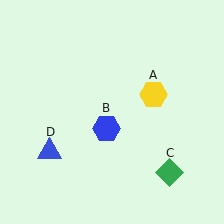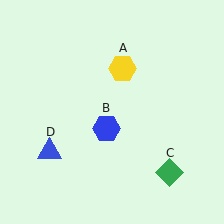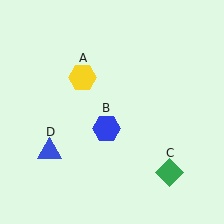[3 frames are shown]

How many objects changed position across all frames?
1 object changed position: yellow hexagon (object A).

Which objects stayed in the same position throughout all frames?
Blue hexagon (object B) and green diamond (object C) and blue triangle (object D) remained stationary.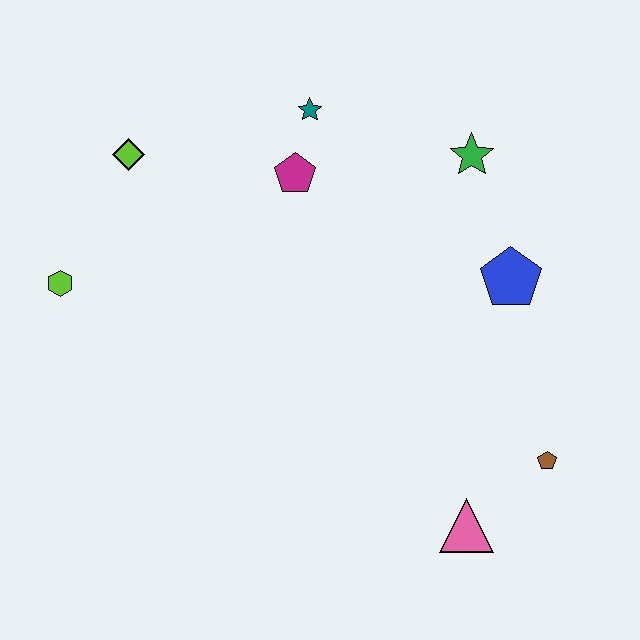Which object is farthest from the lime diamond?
The brown pentagon is farthest from the lime diamond.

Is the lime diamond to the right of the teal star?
No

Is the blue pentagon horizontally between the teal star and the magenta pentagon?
No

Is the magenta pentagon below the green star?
Yes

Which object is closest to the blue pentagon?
The green star is closest to the blue pentagon.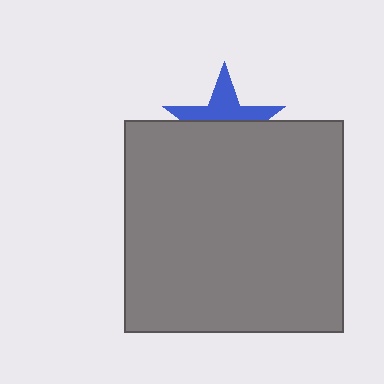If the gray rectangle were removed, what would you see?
You would see the complete blue star.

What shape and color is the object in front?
The object in front is a gray rectangle.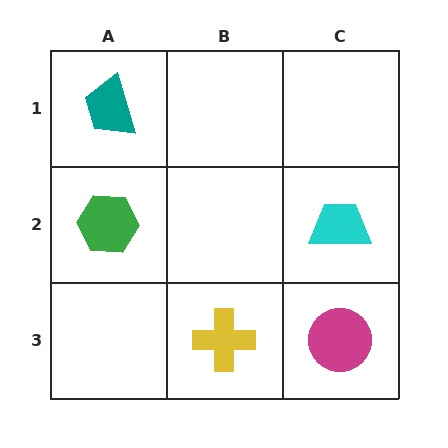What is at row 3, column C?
A magenta circle.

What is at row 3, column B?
A yellow cross.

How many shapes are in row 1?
1 shape.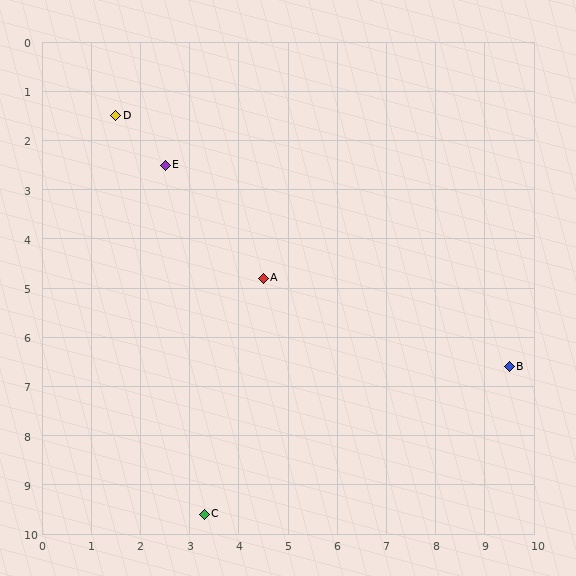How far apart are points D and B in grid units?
Points D and B are about 9.5 grid units apart.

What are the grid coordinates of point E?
Point E is at approximately (2.5, 2.5).